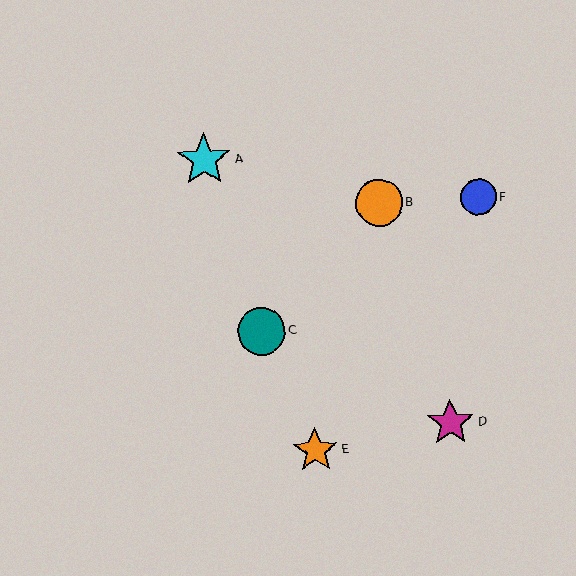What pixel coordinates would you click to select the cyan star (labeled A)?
Click at (204, 160) to select the cyan star A.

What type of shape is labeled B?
Shape B is an orange circle.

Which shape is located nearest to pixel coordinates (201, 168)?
The cyan star (labeled A) at (204, 160) is nearest to that location.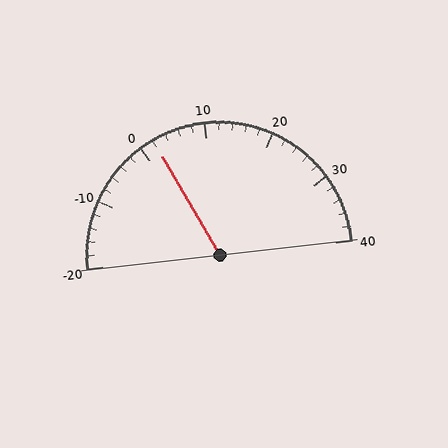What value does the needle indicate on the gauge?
The needle indicates approximately 2.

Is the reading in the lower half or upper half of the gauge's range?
The reading is in the lower half of the range (-20 to 40).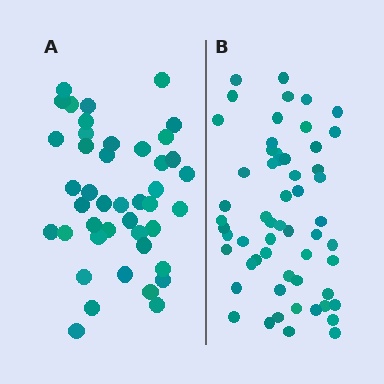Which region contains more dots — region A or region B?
Region B (the right region) has more dots.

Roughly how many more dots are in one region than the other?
Region B has approximately 15 more dots than region A.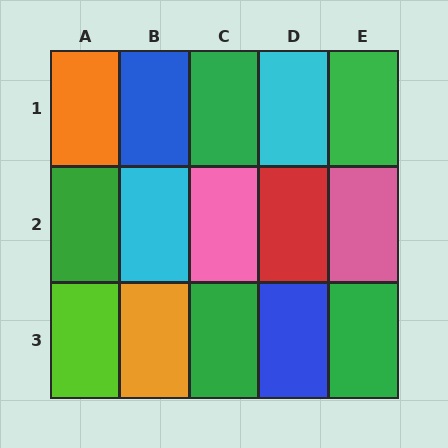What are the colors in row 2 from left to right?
Green, cyan, pink, red, pink.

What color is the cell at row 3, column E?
Green.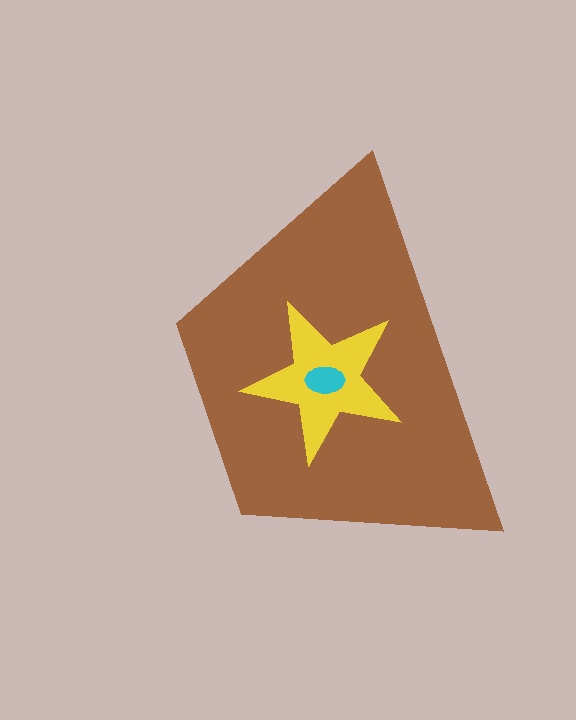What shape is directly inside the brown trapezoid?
The yellow star.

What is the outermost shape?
The brown trapezoid.